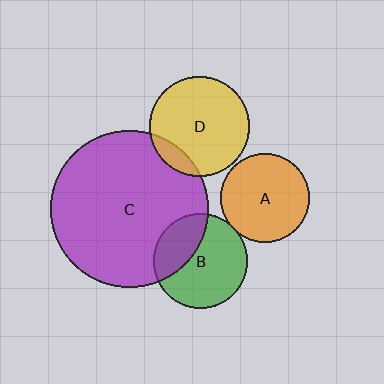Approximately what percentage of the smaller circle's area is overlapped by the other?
Approximately 30%.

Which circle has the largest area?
Circle C (purple).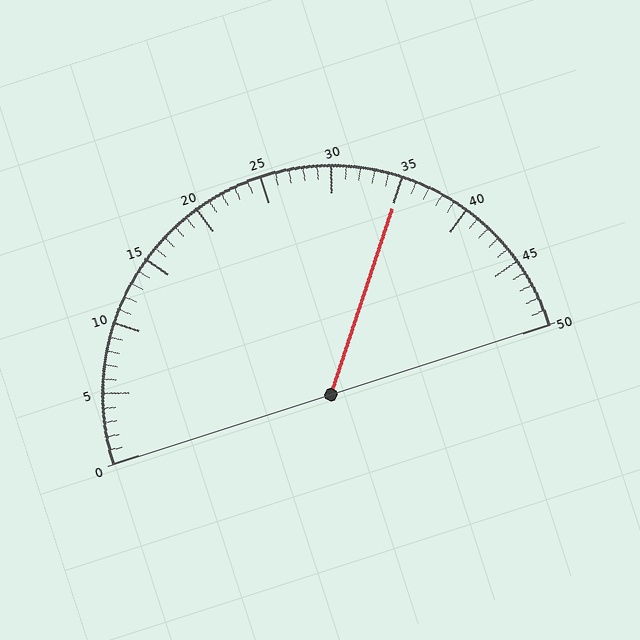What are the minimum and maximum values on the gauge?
The gauge ranges from 0 to 50.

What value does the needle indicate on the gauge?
The needle indicates approximately 35.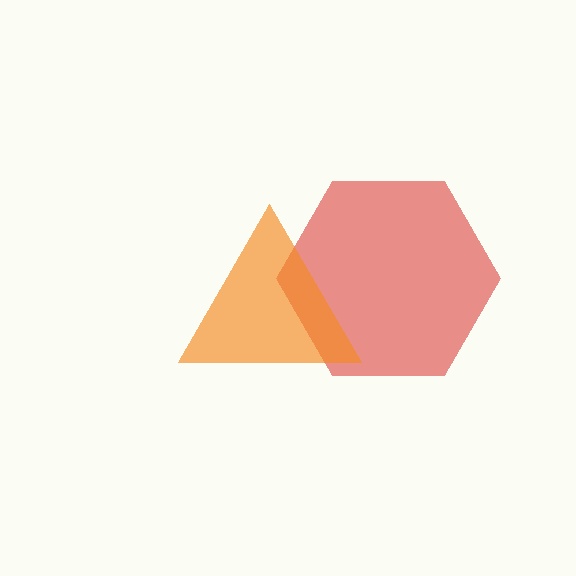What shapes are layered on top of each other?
The layered shapes are: a red hexagon, an orange triangle.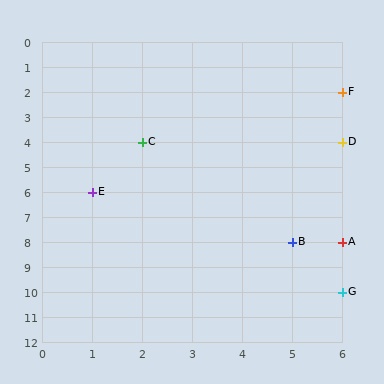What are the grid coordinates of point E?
Point E is at grid coordinates (1, 6).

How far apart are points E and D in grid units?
Points E and D are 5 columns and 2 rows apart (about 5.4 grid units diagonally).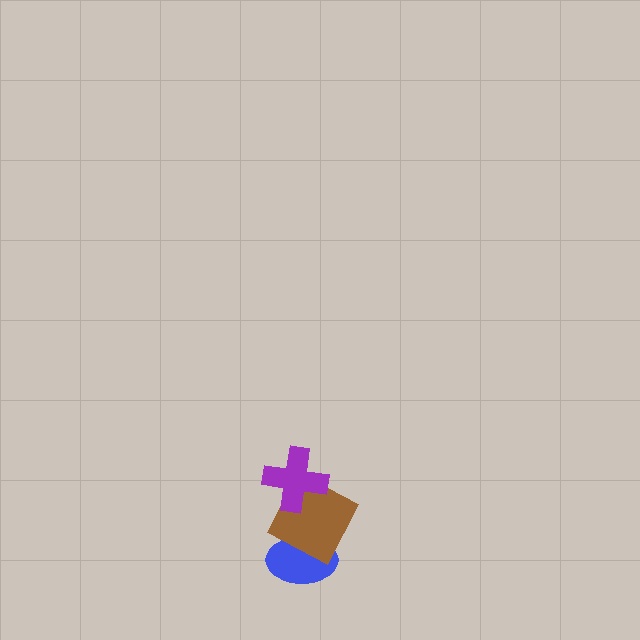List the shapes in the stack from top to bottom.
From top to bottom: the purple cross, the brown square, the blue ellipse.